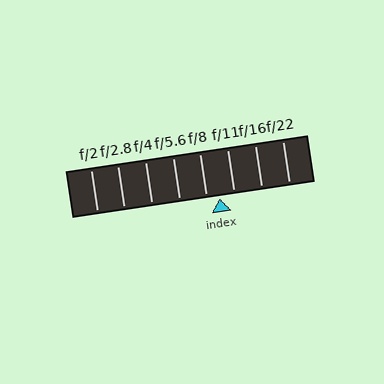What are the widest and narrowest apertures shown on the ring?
The widest aperture shown is f/2 and the narrowest is f/22.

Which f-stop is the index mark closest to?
The index mark is closest to f/8.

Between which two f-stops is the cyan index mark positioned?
The index mark is between f/8 and f/11.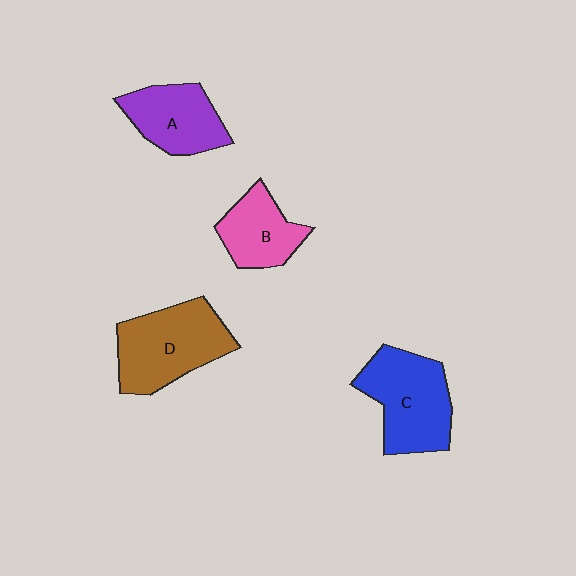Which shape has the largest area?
Shape D (brown).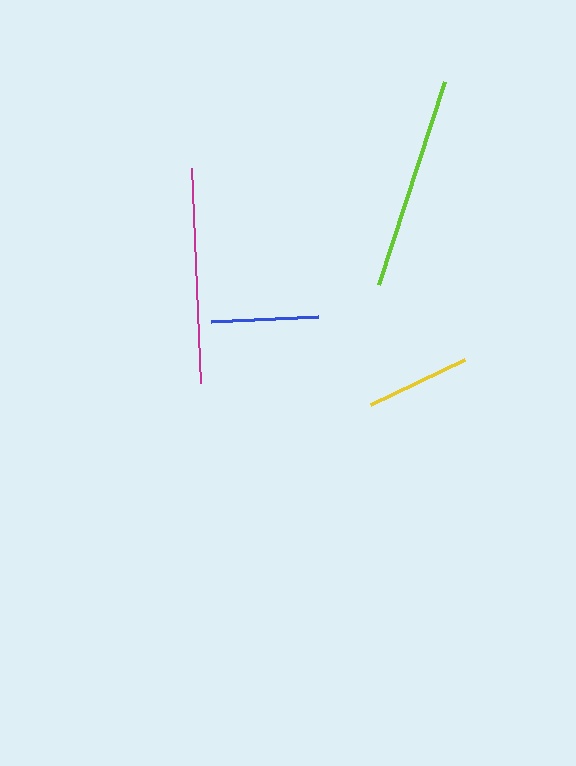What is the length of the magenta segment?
The magenta segment is approximately 215 pixels long.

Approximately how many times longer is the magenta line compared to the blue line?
The magenta line is approximately 2.0 times the length of the blue line.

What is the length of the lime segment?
The lime segment is approximately 213 pixels long.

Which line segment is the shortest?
The yellow line is the shortest at approximately 105 pixels.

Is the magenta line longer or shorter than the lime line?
The magenta line is longer than the lime line.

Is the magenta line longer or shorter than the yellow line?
The magenta line is longer than the yellow line.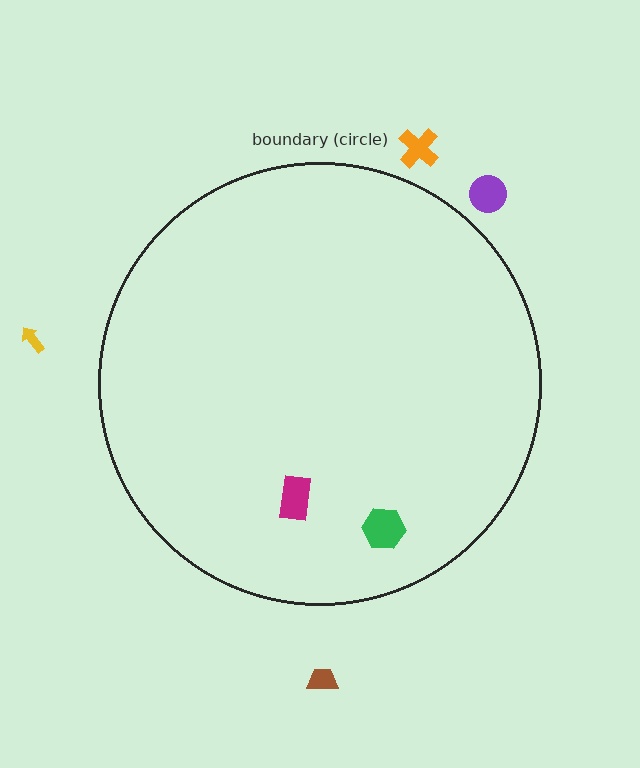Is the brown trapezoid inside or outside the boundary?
Outside.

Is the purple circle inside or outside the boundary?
Outside.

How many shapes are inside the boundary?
2 inside, 4 outside.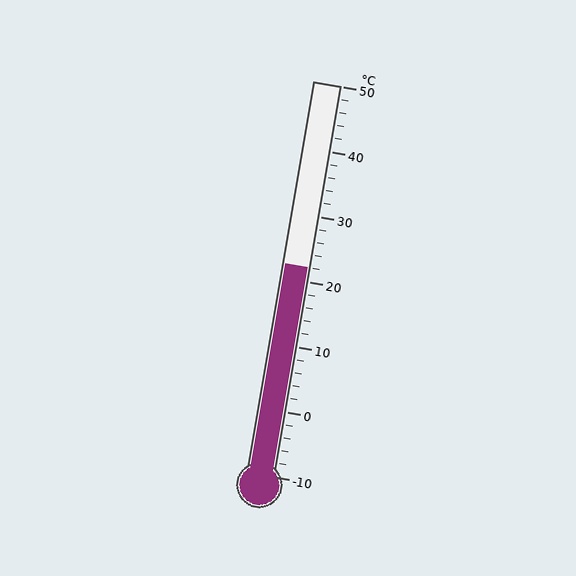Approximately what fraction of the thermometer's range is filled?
The thermometer is filled to approximately 55% of its range.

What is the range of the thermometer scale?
The thermometer scale ranges from -10°C to 50°C.